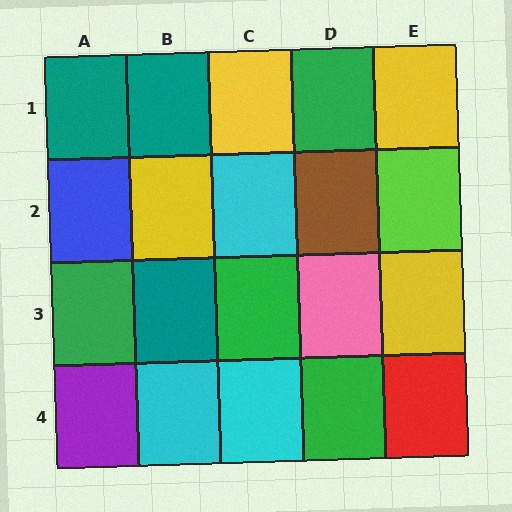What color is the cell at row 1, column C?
Yellow.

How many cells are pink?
1 cell is pink.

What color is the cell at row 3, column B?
Teal.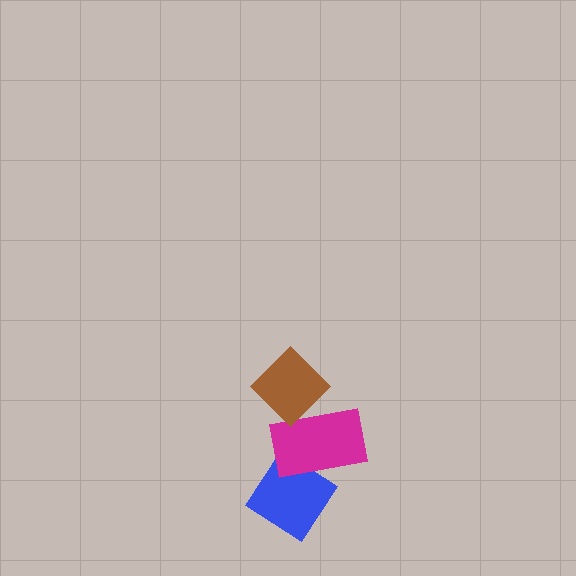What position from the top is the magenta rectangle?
The magenta rectangle is 2nd from the top.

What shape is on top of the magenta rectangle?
The brown diamond is on top of the magenta rectangle.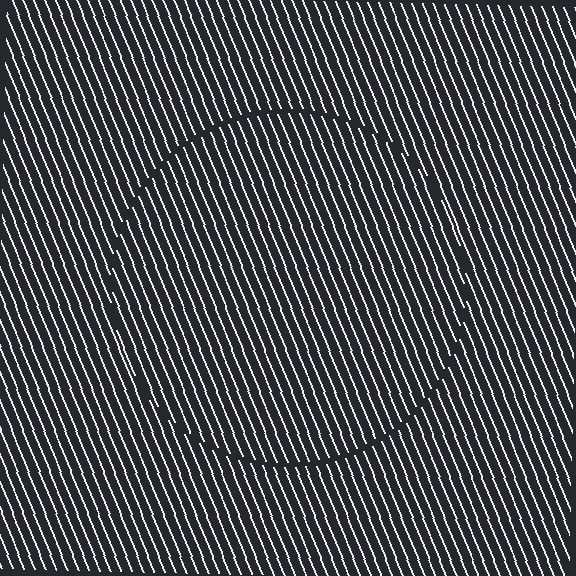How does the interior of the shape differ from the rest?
The interior of the shape contains the same grating, shifted by half a period — the contour is defined by the phase discontinuity where line-ends from the inner and outer gratings abut.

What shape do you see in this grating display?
An illusory circle. The interior of the shape contains the same grating, shifted by half a period — the contour is defined by the phase discontinuity where line-ends from the inner and outer gratings abut.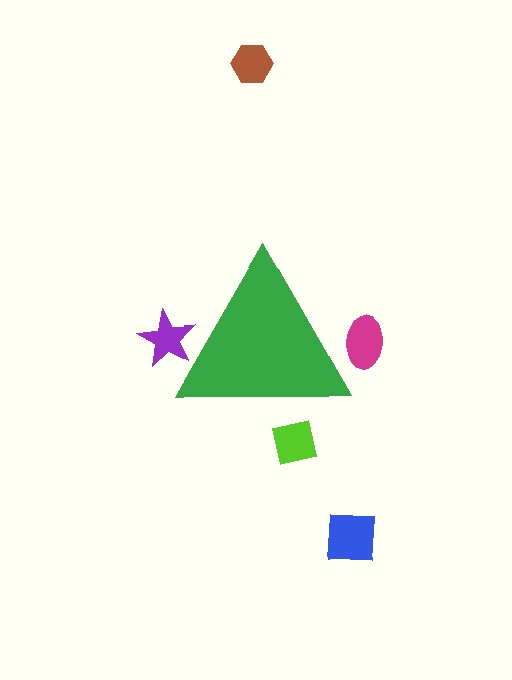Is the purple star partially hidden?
Yes, the purple star is partially hidden behind the green triangle.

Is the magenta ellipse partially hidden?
Yes, the magenta ellipse is partially hidden behind the green triangle.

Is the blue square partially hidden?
No, the blue square is fully visible.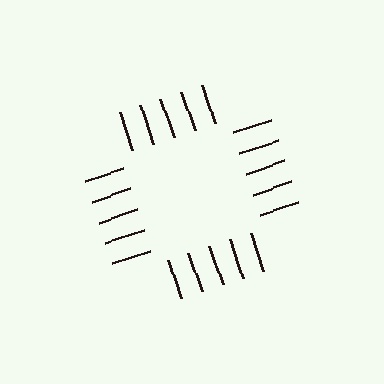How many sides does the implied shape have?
4 sides — the line-ends trace a square.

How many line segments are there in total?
20 — 5 along each of the 4 edges.